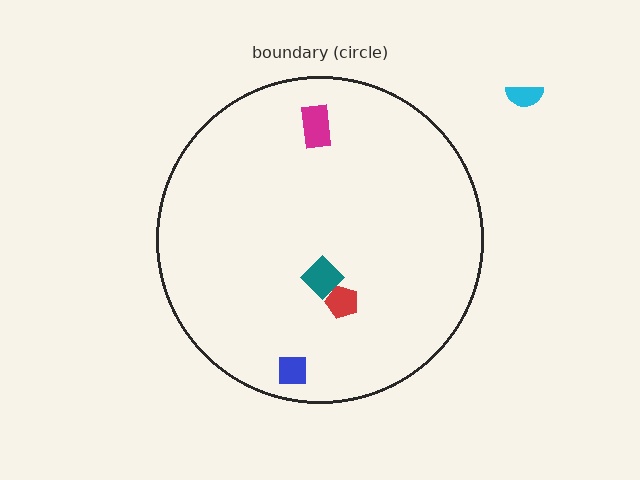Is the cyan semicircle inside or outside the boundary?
Outside.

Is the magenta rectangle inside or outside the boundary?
Inside.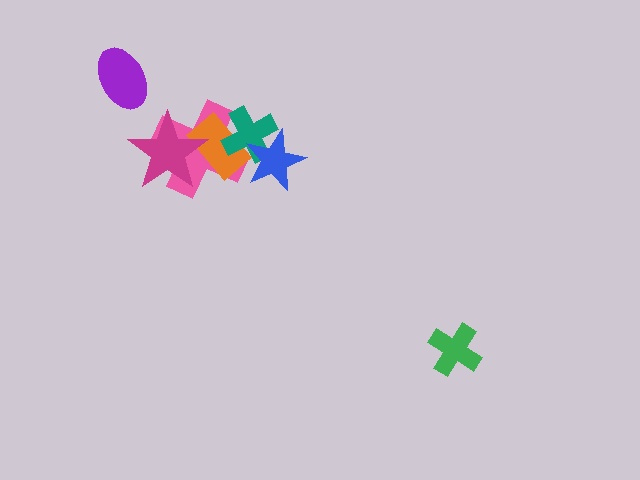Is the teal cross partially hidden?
Yes, it is partially covered by another shape.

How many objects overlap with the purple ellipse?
0 objects overlap with the purple ellipse.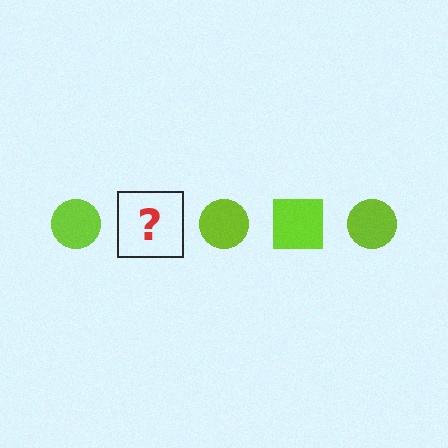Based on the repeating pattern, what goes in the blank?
The blank should be a lime square.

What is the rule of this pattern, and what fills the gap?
The rule is that the pattern cycles through circle, square shapes in lime. The gap should be filled with a lime square.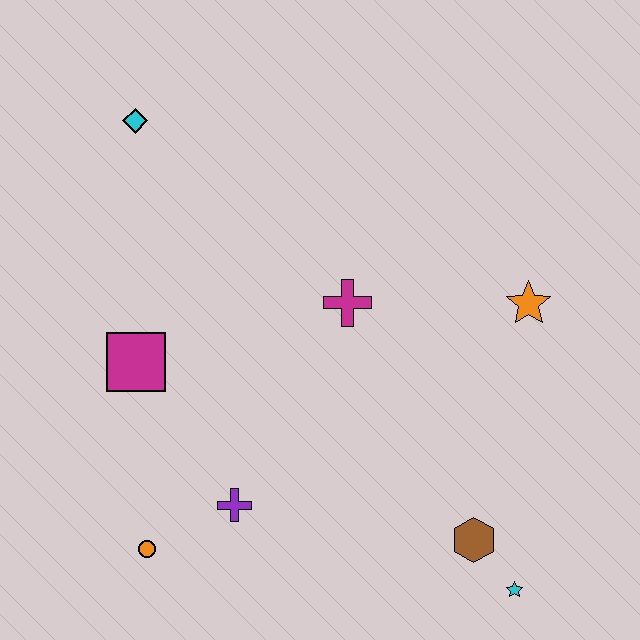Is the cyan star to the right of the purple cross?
Yes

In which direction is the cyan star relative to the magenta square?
The cyan star is to the right of the magenta square.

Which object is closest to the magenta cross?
The orange star is closest to the magenta cross.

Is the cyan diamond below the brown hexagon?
No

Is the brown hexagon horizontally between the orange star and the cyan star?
No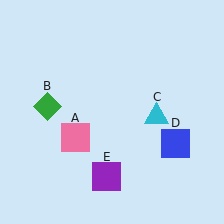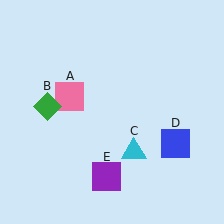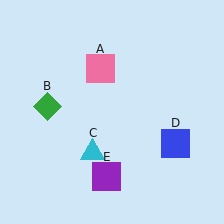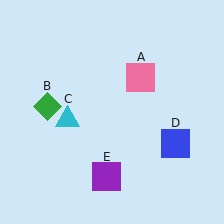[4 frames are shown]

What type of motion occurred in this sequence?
The pink square (object A), cyan triangle (object C) rotated clockwise around the center of the scene.